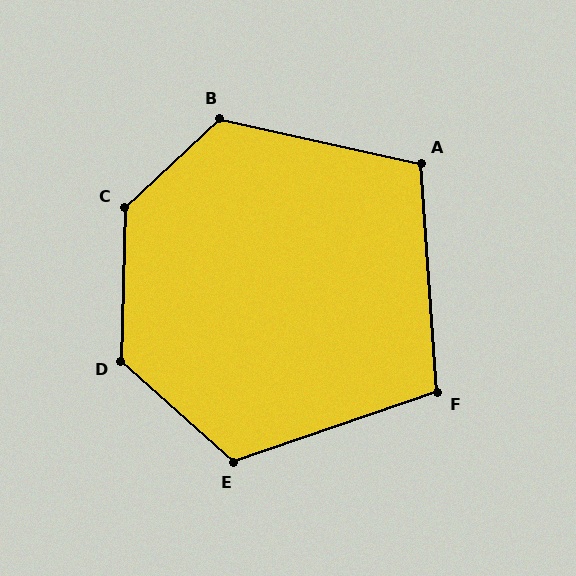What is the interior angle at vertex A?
Approximately 107 degrees (obtuse).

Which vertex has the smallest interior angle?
F, at approximately 105 degrees.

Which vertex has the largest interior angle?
C, at approximately 134 degrees.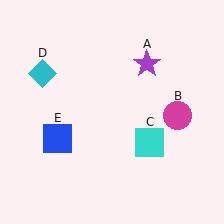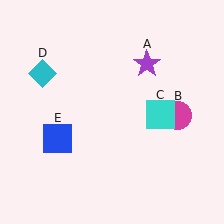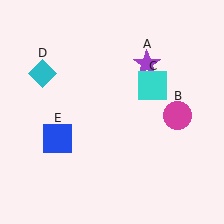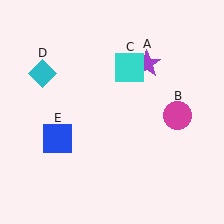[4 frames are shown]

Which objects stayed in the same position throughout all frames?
Purple star (object A) and magenta circle (object B) and cyan diamond (object D) and blue square (object E) remained stationary.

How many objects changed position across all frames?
1 object changed position: cyan square (object C).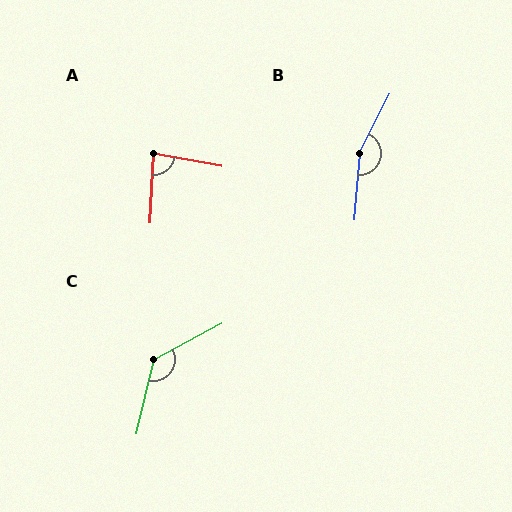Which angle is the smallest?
A, at approximately 83 degrees.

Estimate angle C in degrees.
Approximately 131 degrees.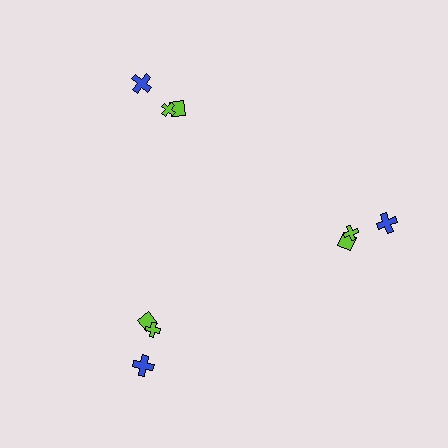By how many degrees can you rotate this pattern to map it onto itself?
The pattern maps onto itself every 120 degrees of rotation.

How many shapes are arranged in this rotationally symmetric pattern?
There are 9 shapes, arranged in 3 groups of 3.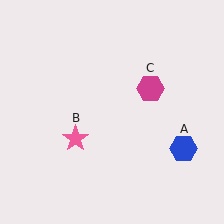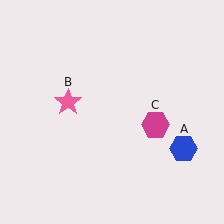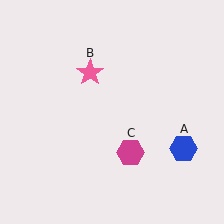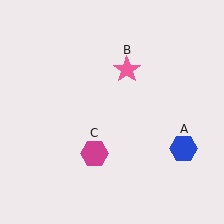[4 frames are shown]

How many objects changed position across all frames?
2 objects changed position: pink star (object B), magenta hexagon (object C).